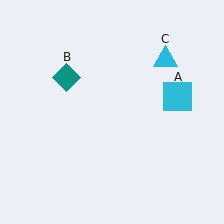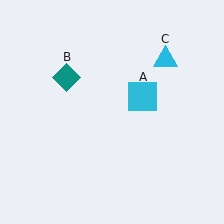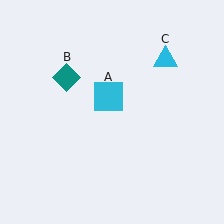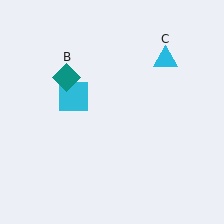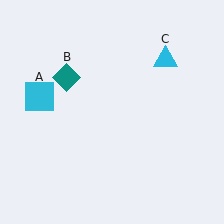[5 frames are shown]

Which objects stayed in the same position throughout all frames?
Teal diamond (object B) and cyan triangle (object C) remained stationary.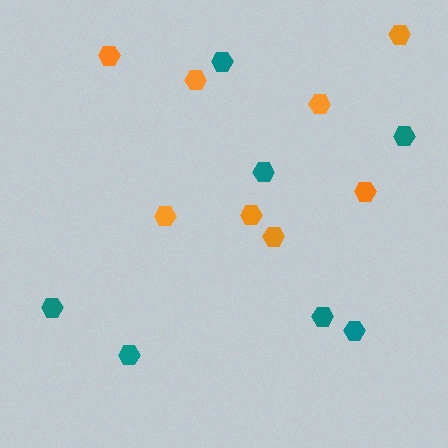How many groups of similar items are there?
There are 2 groups: one group of orange hexagons (8) and one group of teal hexagons (7).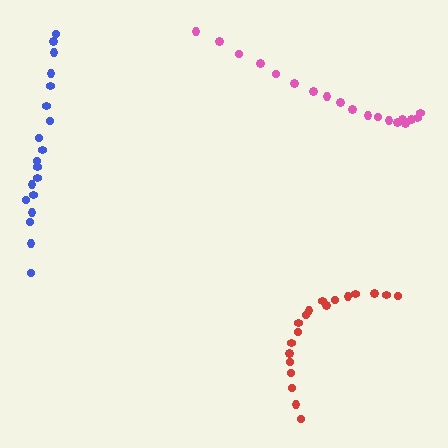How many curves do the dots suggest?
There are 3 distinct paths.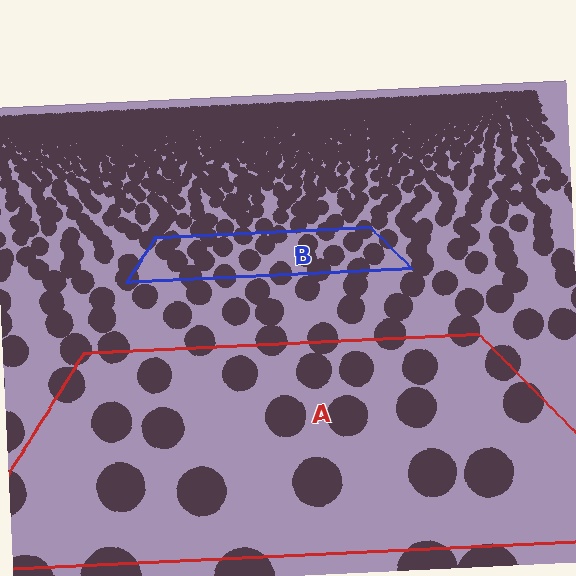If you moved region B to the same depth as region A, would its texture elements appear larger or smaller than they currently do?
They would appear larger. At a closer depth, the same texture elements are projected at a bigger on-screen size.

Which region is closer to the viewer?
Region A is closer. The texture elements there are larger and more spread out.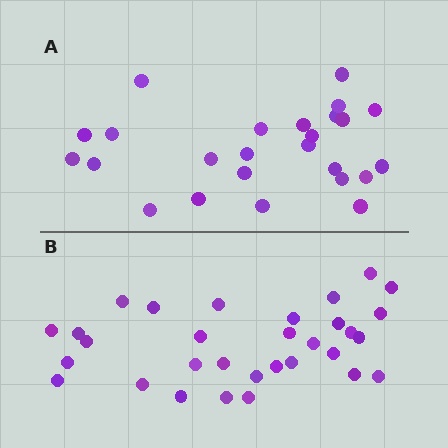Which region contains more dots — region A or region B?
Region B (the bottom region) has more dots.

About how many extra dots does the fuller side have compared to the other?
Region B has about 6 more dots than region A.